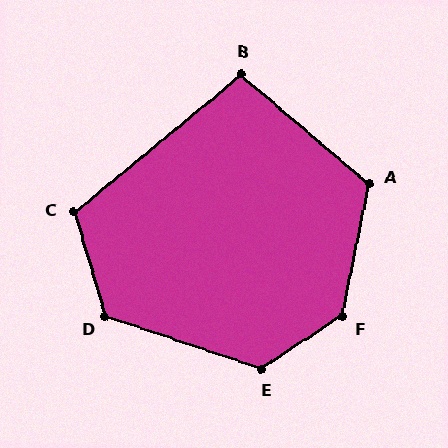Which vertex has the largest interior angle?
F, at approximately 134 degrees.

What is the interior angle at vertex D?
Approximately 126 degrees (obtuse).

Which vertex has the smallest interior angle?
B, at approximately 100 degrees.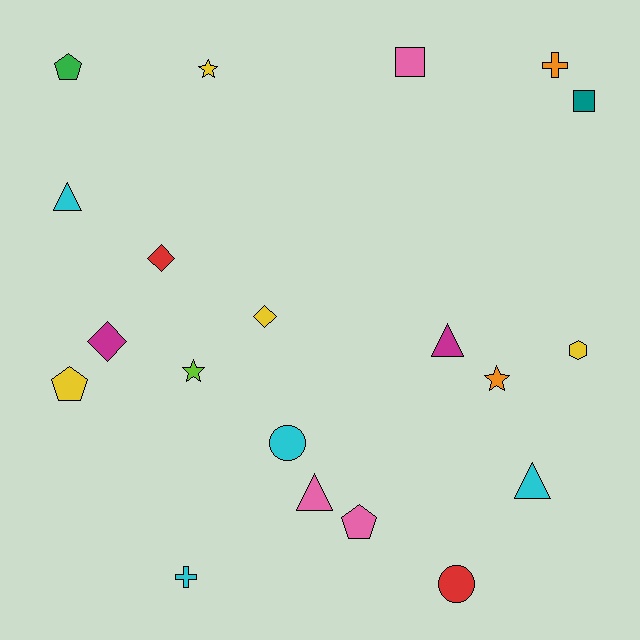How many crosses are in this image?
There are 2 crosses.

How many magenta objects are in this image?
There are 2 magenta objects.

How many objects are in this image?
There are 20 objects.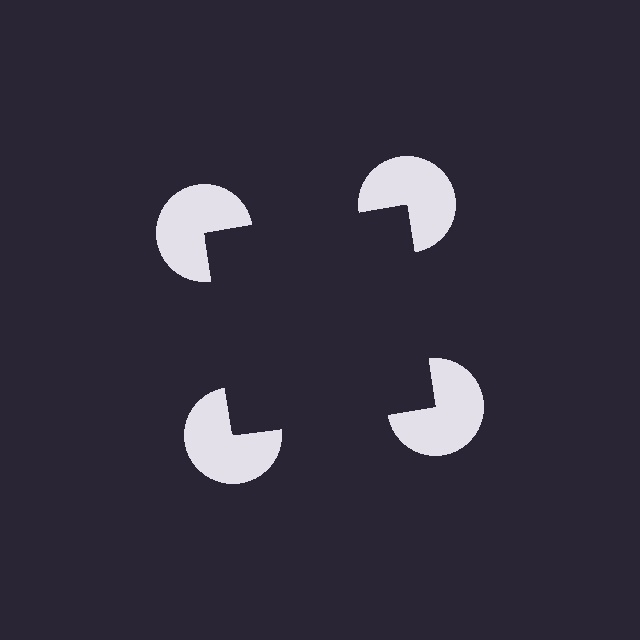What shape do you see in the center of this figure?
An illusory square — its edges are inferred from the aligned wedge cuts in the pac-man discs, not physically drawn.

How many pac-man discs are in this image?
There are 4 — one at each vertex of the illusory square.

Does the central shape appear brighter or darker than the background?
It typically appears slightly darker than the background, even though no actual brightness change is drawn.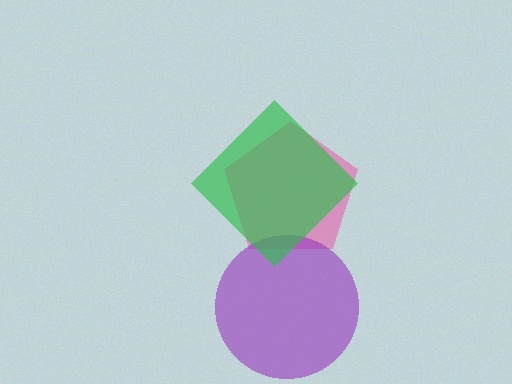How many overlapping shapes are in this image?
There are 3 overlapping shapes in the image.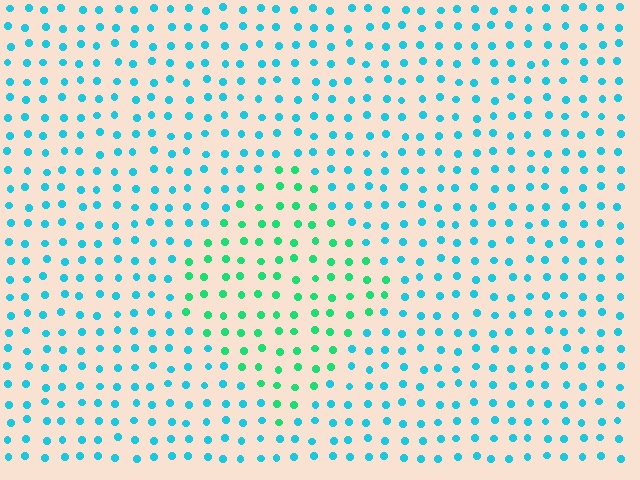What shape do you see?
I see a diamond.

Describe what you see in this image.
The image is filled with small cyan elements in a uniform arrangement. A diamond-shaped region is visible where the elements are tinted to a slightly different hue, forming a subtle color boundary.